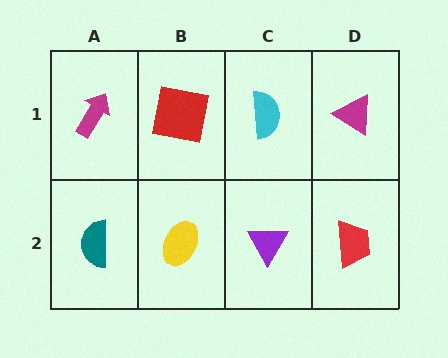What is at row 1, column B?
A red square.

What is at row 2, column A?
A teal semicircle.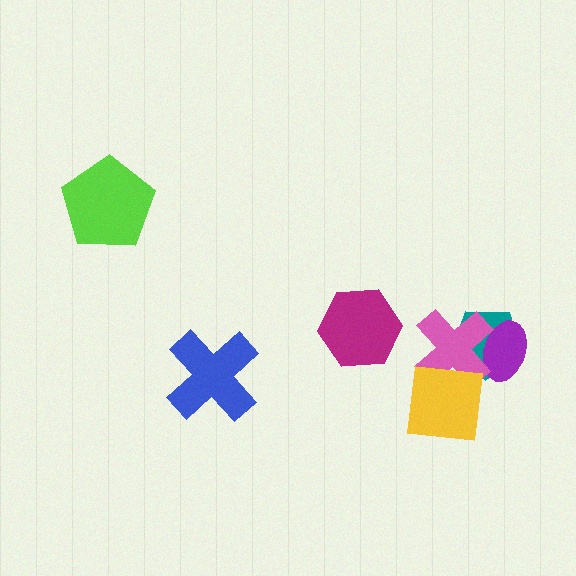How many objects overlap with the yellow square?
2 objects overlap with the yellow square.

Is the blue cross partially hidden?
No, no other shape covers it.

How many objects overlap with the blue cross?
0 objects overlap with the blue cross.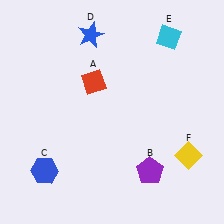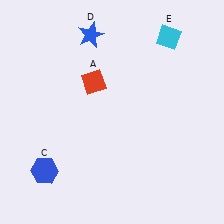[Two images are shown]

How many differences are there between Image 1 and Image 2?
There are 2 differences between the two images.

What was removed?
The yellow diamond (F), the purple pentagon (B) were removed in Image 2.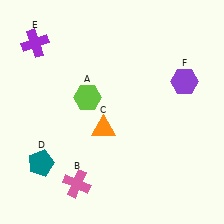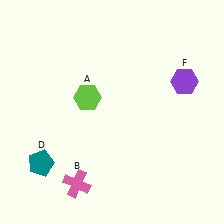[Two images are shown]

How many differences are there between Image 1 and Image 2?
There are 2 differences between the two images.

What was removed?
The orange triangle (C), the purple cross (E) were removed in Image 2.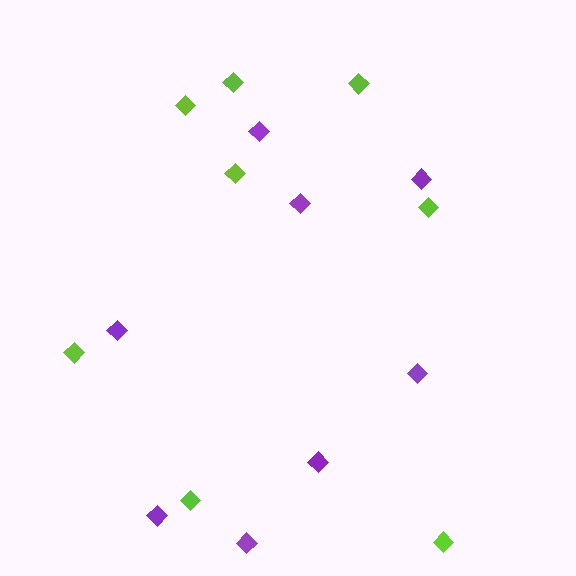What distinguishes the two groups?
There are 2 groups: one group of purple diamonds (8) and one group of lime diamonds (8).